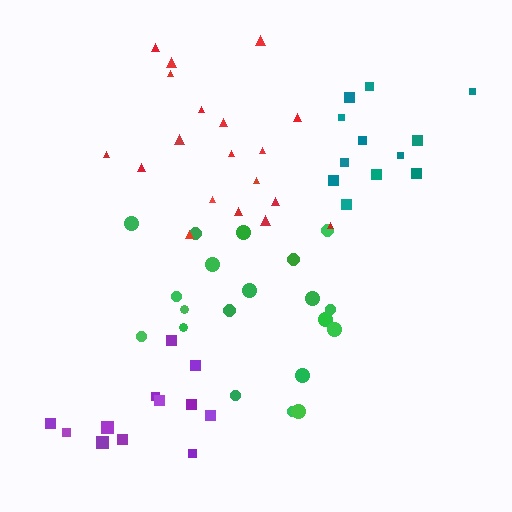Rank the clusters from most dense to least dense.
teal, purple, green, red.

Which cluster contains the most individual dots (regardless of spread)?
Green (20).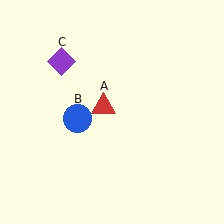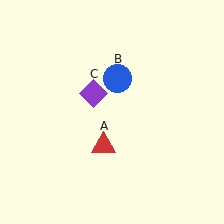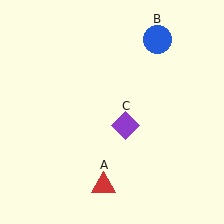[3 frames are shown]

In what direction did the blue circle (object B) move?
The blue circle (object B) moved up and to the right.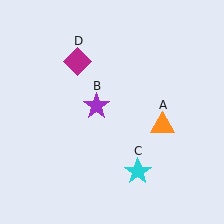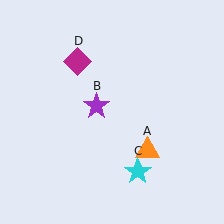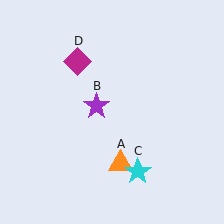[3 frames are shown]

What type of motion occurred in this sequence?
The orange triangle (object A) rotated clockwise around the center of the scene.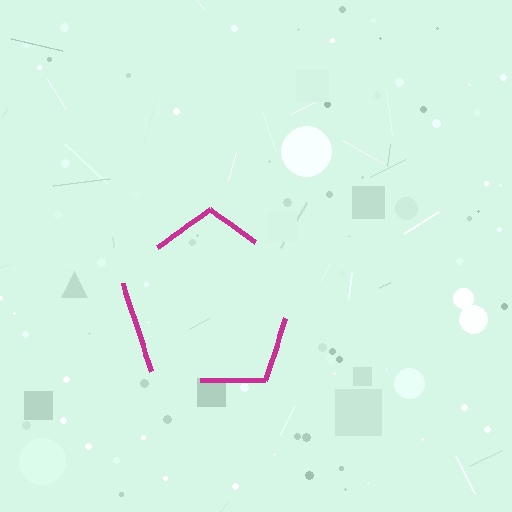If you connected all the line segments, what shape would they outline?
They would outline a pentagon.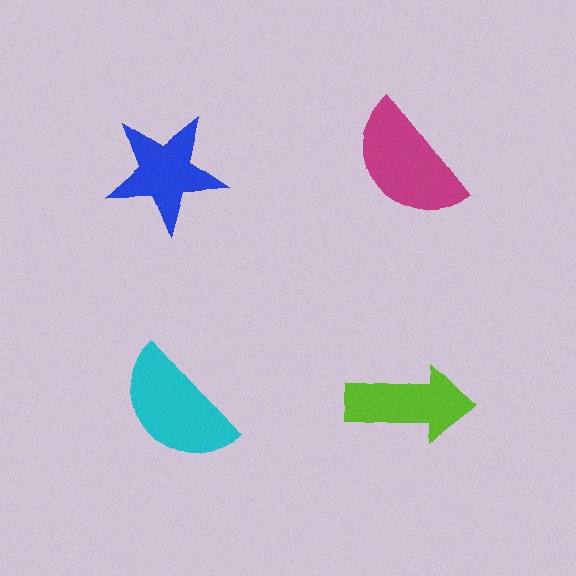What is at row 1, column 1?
A blue star.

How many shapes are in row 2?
2 shapes.